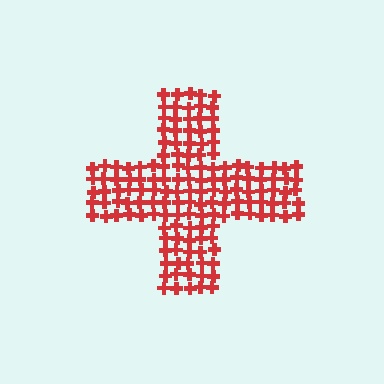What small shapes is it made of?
It is made of small crosses.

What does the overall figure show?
The overall figure shows a cross.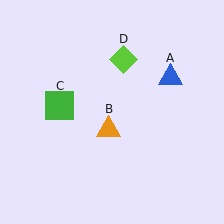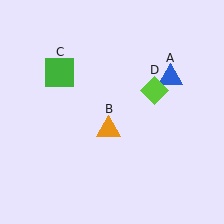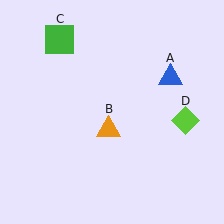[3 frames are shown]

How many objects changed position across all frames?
2 objects changed position: green square (object C), lime diamond (object D).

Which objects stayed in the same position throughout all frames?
Blue triangle (object A) and orange triangle (object B) remained stationary.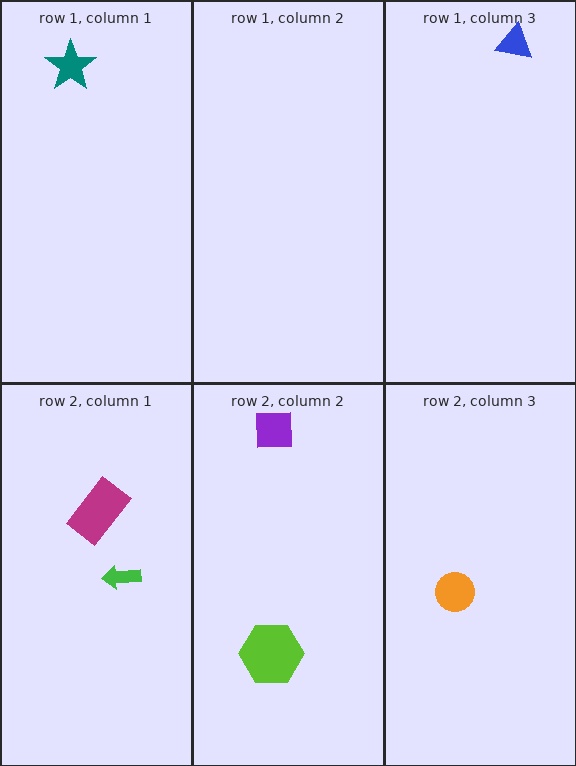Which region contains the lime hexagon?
The row 2, column 2 region.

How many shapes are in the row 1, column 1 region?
1.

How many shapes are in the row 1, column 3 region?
1.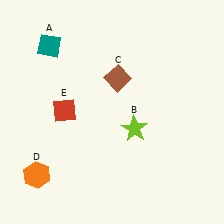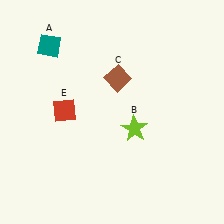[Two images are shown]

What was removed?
The orange hexagon (D) was removed in Image 2.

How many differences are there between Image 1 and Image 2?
There is 1 difference between the two images.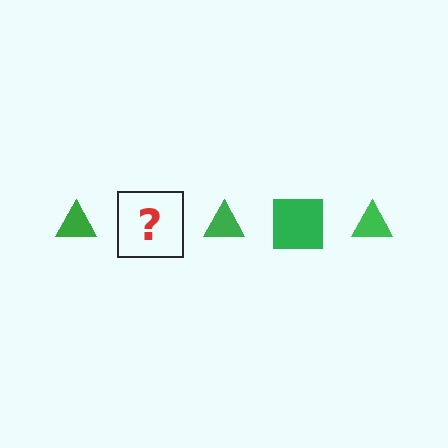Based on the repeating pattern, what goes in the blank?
The blank should be a green square.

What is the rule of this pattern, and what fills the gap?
The rule is that the pattern cycles through triangle, square shapes in green. The gap should be filled with a green square.